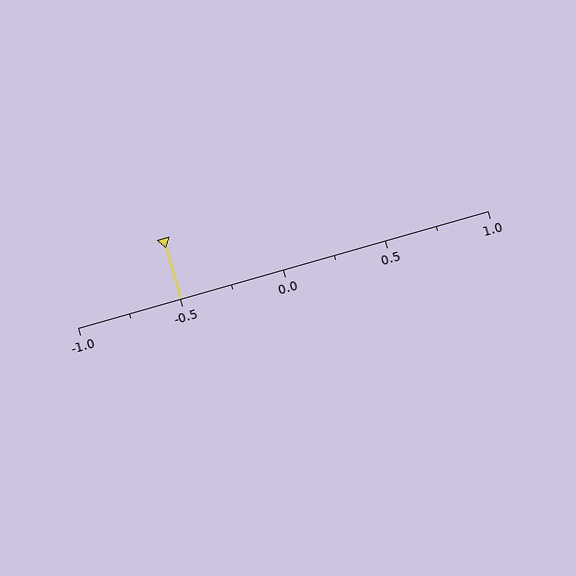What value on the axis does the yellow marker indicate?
The marker indicates approximately -0.5.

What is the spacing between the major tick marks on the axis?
The major ticks are spaced 0.5 apart.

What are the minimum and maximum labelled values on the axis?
The axis runs from -1.0 to 1.0.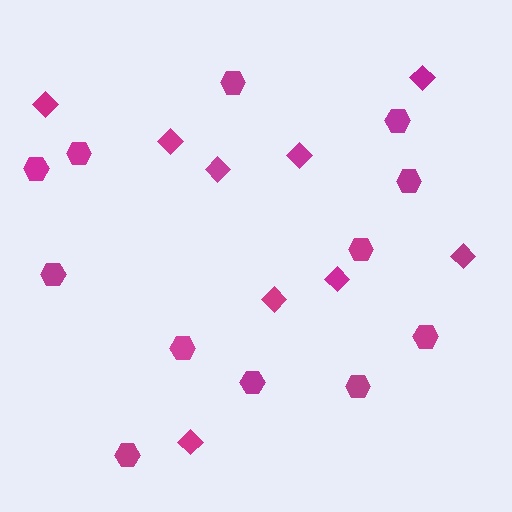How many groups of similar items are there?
There are 2 groups: one group of hexagons (12) and one group of diamonds (9).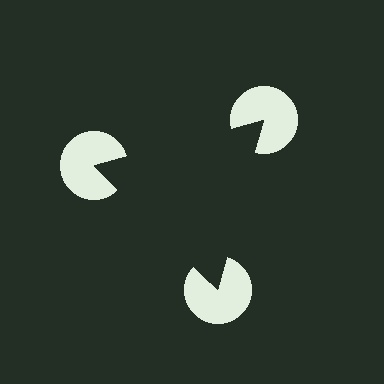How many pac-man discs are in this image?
There are 3 — one at each vertex of the illusory triangle.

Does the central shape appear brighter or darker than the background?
It typically appears slightly darker than the background, even though no actual brightness change is drawn.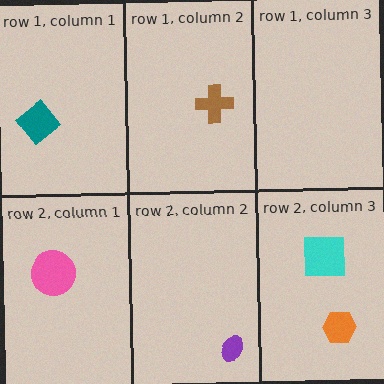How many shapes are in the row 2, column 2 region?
1.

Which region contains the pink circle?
The row 2, column 1 region.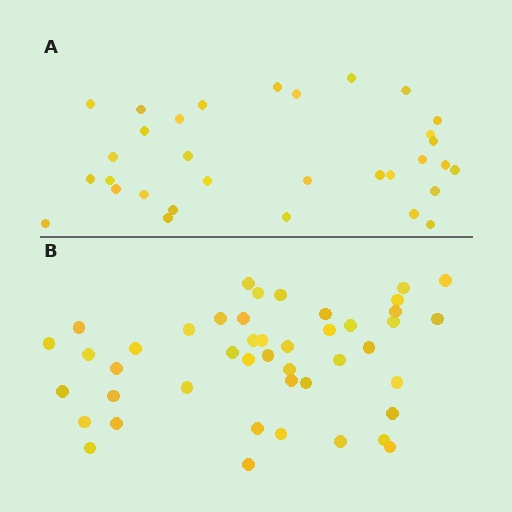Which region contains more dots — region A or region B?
Region B (the bottom region) has more dots.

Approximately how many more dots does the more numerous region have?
Region B has approximately 15 more dots than region A.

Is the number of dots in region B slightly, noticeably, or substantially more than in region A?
Region B has noticeably more, but not dramatically so. The ratio is roughly 1.4 to 1.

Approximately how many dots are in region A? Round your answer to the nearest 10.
About 30 dots. (The exact count is 32, which rounds to 30.)